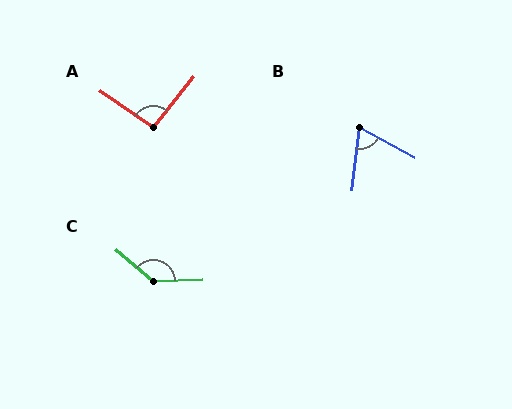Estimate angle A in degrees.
Approximately 94 degrees.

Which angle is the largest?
C, at approximately 137 degrees.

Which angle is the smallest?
B, at approximately 68 degrees.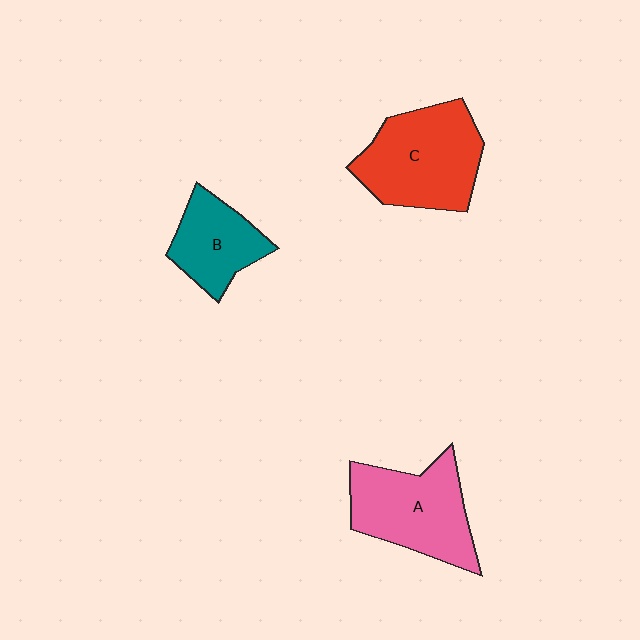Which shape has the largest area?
Shape C (red).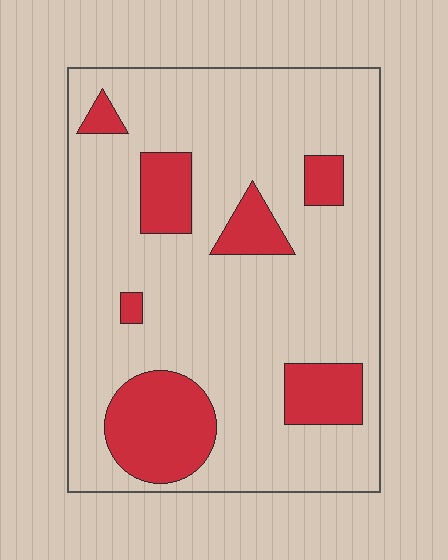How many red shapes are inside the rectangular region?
7.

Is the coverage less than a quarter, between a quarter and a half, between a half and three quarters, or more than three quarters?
Less than a quarter.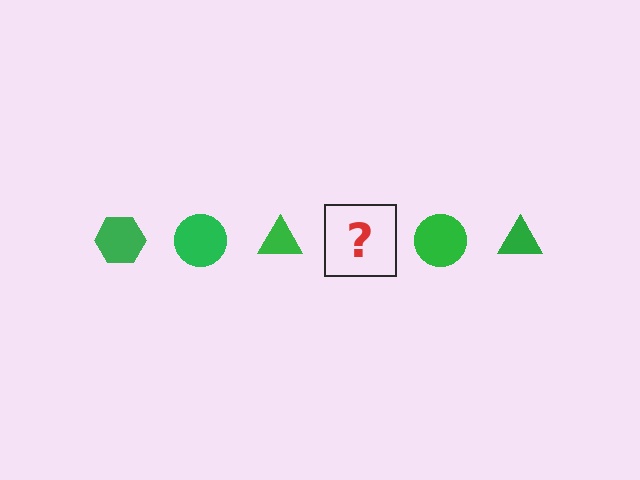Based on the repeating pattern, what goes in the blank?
The blank should be a green hexagon.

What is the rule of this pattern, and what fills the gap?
The rule is that the pattern cycles through hexagon, circle, triangle shapes in green. The gap should be filled with a green hexagon.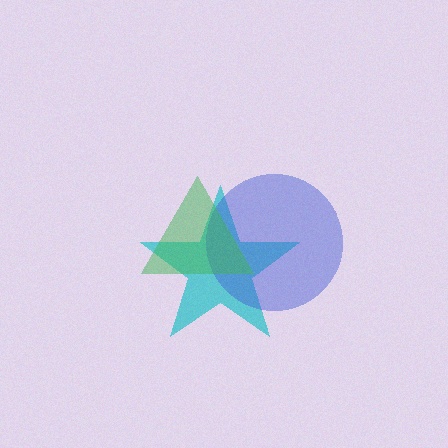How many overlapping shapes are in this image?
There are 3 overlapping shapes in the image.